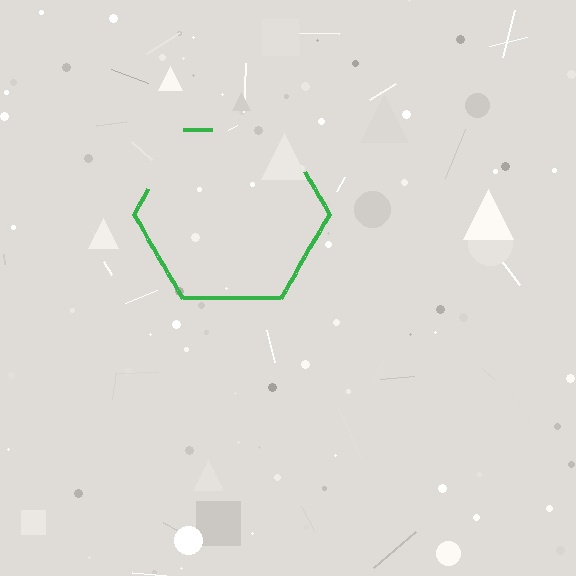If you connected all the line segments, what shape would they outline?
They would outline a hexagon.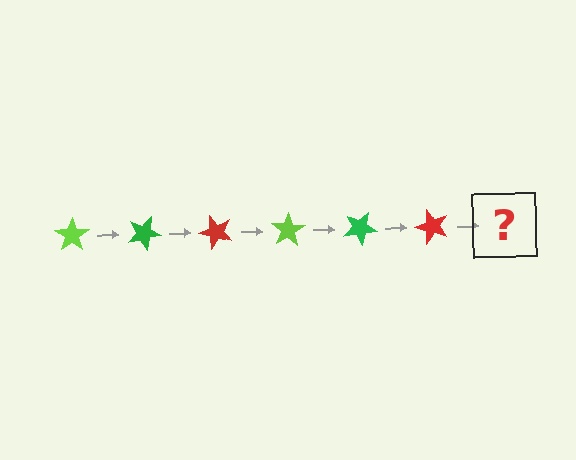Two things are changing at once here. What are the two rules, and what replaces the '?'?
The two rules are that it rotates 25 degrees each step and the color cycles through lime, green, and red. The '?' should be a lime star, rotated 150 degrees from the start.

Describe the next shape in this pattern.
It should be a lime star, rotated 150 degrees from the start.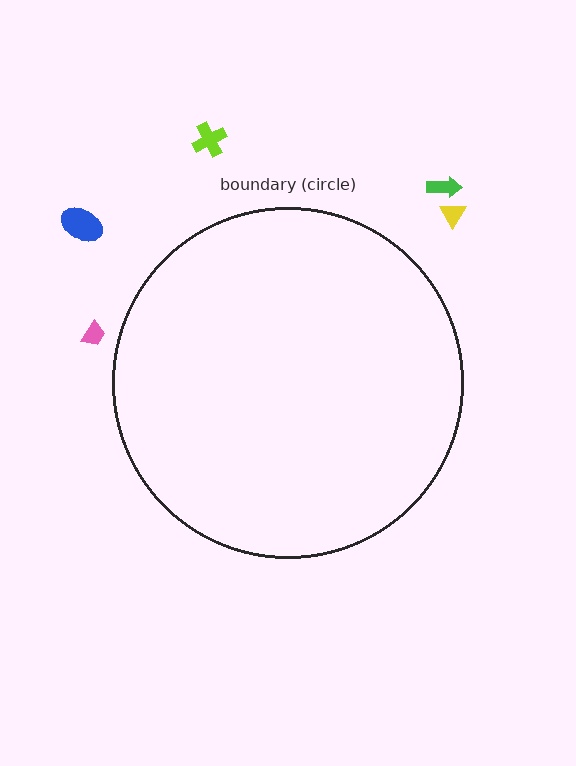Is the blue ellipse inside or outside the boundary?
Outside.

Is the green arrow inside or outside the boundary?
Outside.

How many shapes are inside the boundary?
0 inside, 5 outside.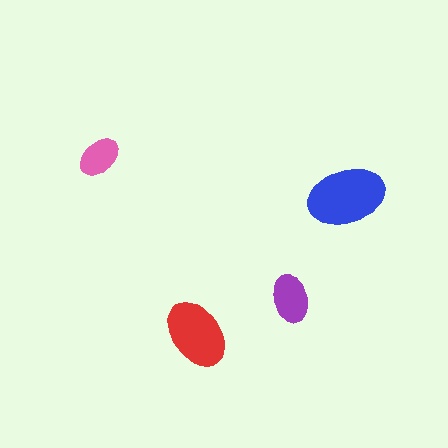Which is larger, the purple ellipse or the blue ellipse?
The blue one.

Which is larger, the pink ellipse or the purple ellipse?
The purple one.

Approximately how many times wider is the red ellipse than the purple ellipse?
About 1.5 times wider.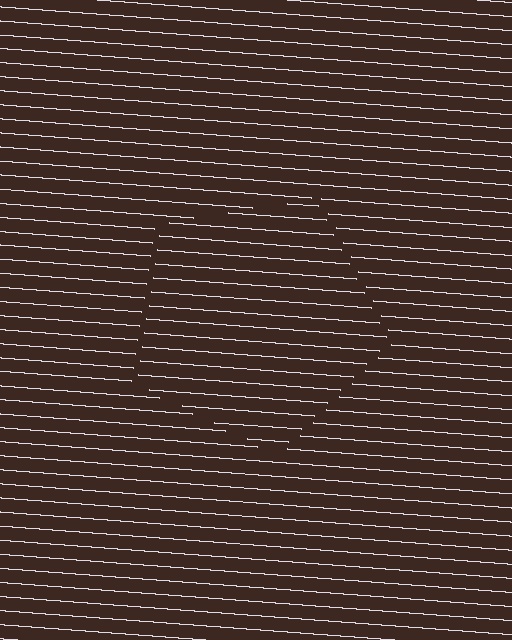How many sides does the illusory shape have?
5 sides — the line-ends trace a pentagon.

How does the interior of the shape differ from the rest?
The interior of the shape contains the same grating, shifted by half a period — the contour is defined by the phase discontinuity where line-ends from the inner and outer gratings abut.